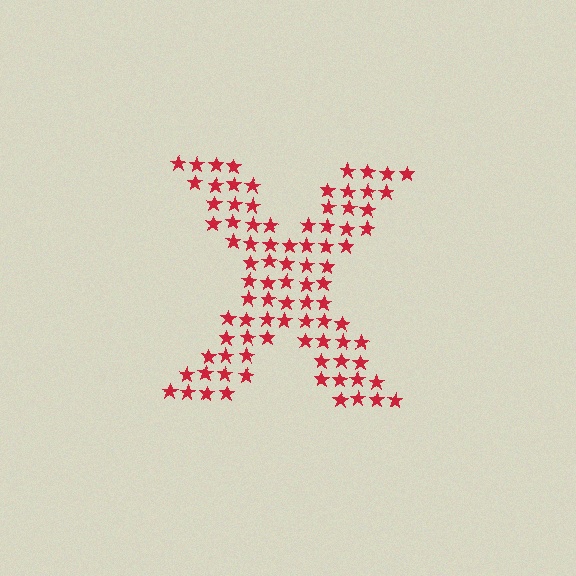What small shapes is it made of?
It is made of small stars.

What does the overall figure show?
The overall figure shows the letter X.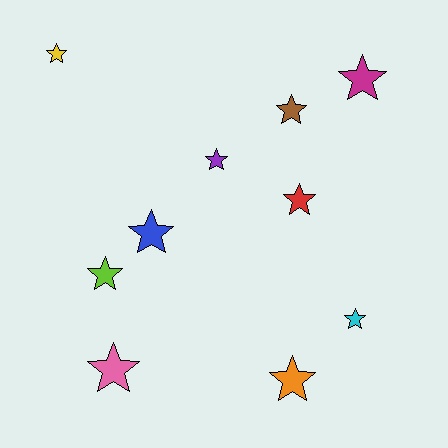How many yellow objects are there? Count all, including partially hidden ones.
There is 1 yellow object.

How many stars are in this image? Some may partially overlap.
There are 10 stars.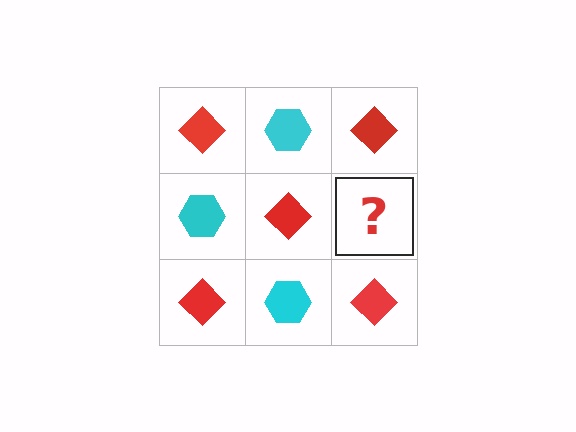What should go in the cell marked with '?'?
The missing cell should contain a cyan hexagon.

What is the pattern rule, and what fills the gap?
The rule is that it alternates red diamond and cyan hexagon in a checkerboard pattern. The gap should be filled with a cyan hexagon.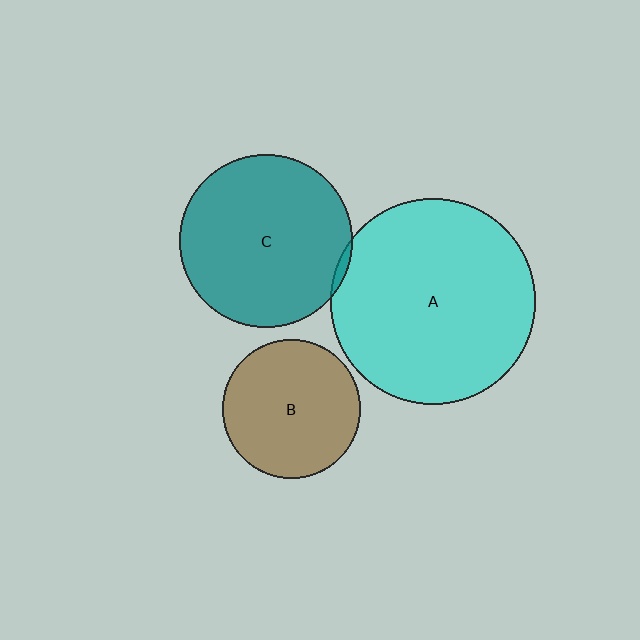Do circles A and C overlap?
Yes.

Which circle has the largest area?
Circle A (cyan).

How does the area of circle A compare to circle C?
Approximately 1.4 times.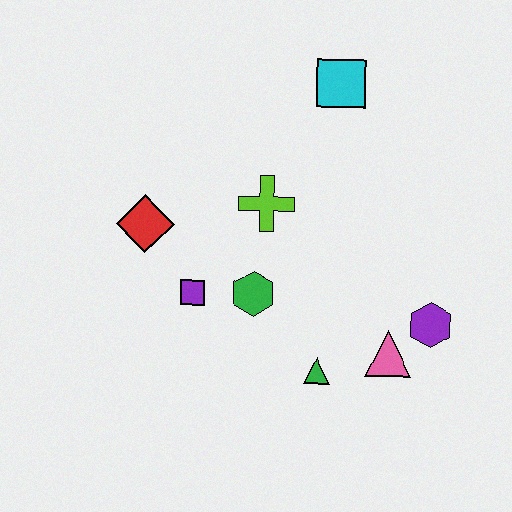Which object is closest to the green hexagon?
The purple square is closest to the green hexagon.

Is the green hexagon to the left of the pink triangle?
Yes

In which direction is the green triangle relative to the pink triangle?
The green triangle is to the left of the pink triangle.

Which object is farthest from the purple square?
The cyan square is farthest from the purple square.